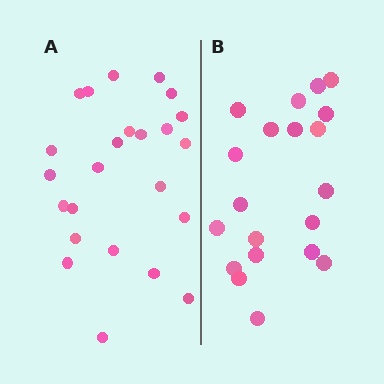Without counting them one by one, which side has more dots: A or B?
Region A (the left region) has more dots.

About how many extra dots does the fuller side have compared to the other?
Region A has about 4 more dots than region B.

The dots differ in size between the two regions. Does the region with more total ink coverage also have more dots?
No. Region B has more total ink coverage because its dots are larger, but region A actually contains more individual dots. Total area can be misleading — the number of items is what matters here.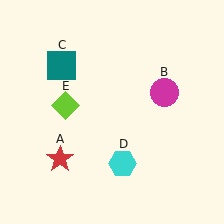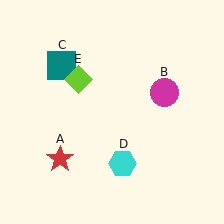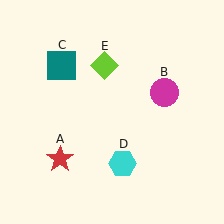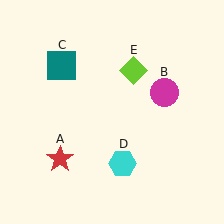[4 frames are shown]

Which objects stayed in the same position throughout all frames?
Red star (object A) and magenta circle (object B) and teal square (object C) and cyan hexagon (object D) remained stationary.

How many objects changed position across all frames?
1 object changed position: lime diamond (object E).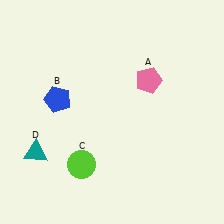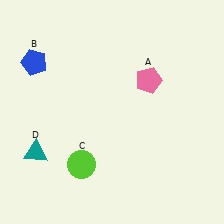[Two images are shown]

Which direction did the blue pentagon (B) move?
The blue pentagon (B) moved up.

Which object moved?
The blue pentagon (B) moved up.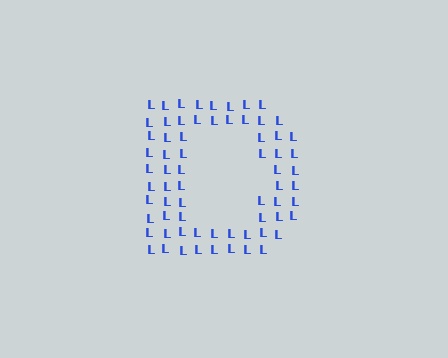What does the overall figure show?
The overall figure shows the letter D.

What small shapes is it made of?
It is made of small letter L's.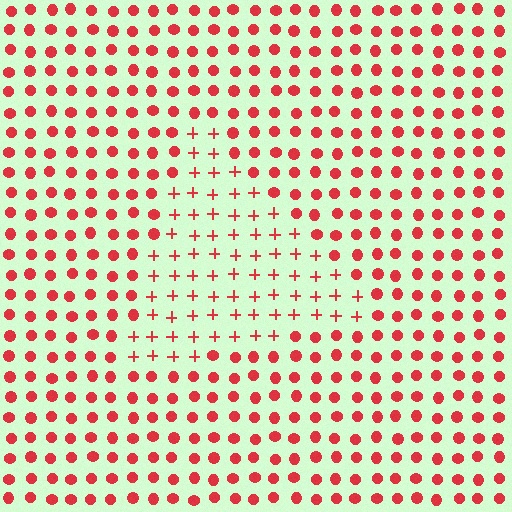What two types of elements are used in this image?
The image uses plus signs inside the triangle region and circles outside it.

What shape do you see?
I see a triangle.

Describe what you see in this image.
The image is filled with small red elements arranged in a uniform grid. A triangle-shaped region contains plus signs, while the surrounding area contains circles. The boundary is defined purely by the change in element shape.